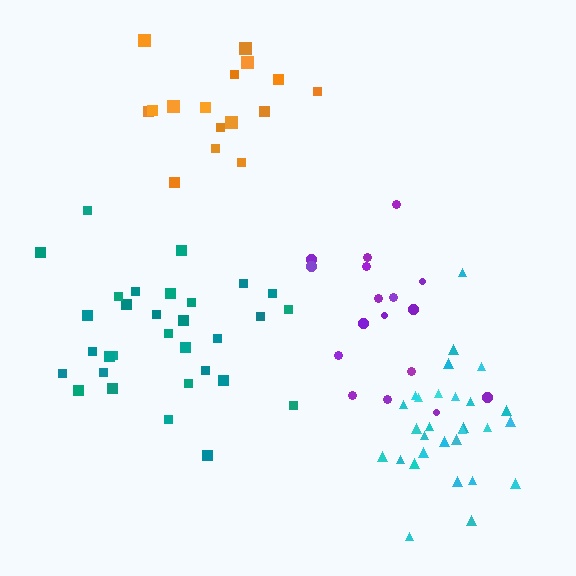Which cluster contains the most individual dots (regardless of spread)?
Teal (31).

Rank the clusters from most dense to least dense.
cyan, teal, orange, purple.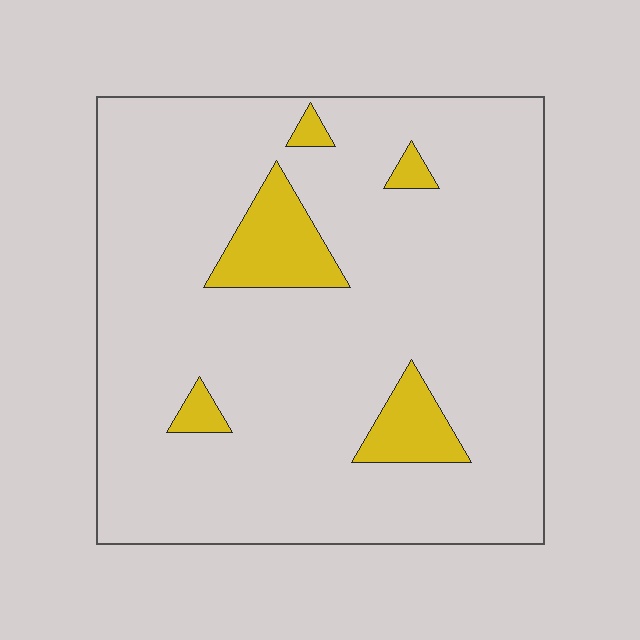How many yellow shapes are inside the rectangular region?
5.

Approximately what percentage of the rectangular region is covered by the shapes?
Approximately 10%.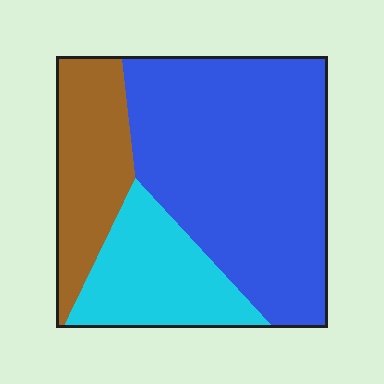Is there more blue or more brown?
Blue.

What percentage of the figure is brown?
Brown takes up about one fifth (1/5) of the figure.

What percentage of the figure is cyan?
Cyan covers about 20% of the figure.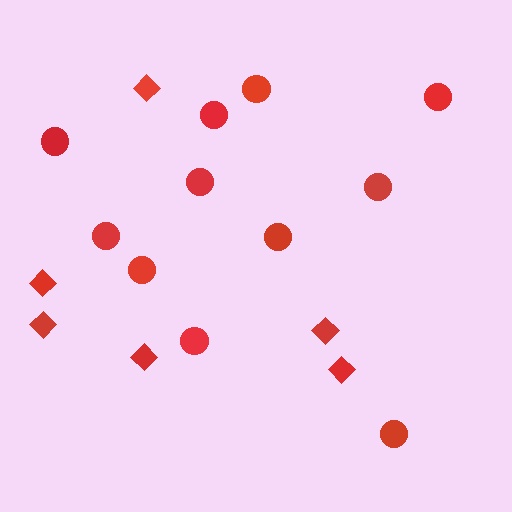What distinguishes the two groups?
There are 2 groups: one group of diamonds (6) and one group of circles (11).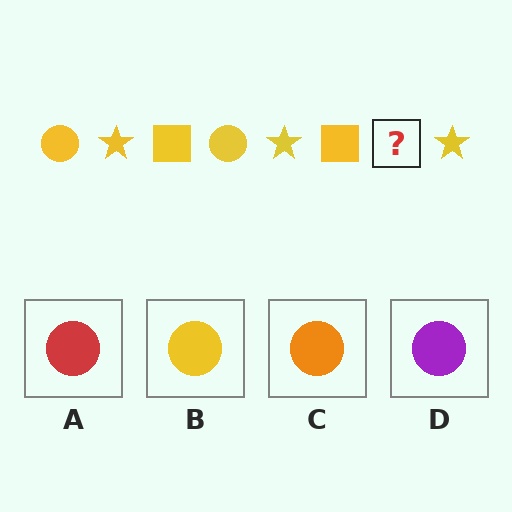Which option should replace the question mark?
Option B.